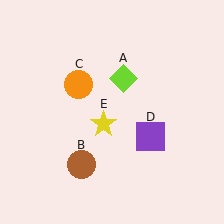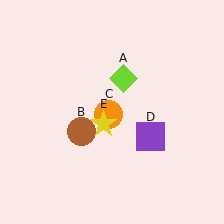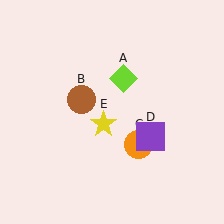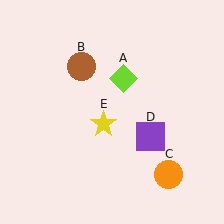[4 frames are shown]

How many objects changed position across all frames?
2 objects changed position: brown circle (object B), orange circle (object C).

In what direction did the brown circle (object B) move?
The brown circle (object B) moved up.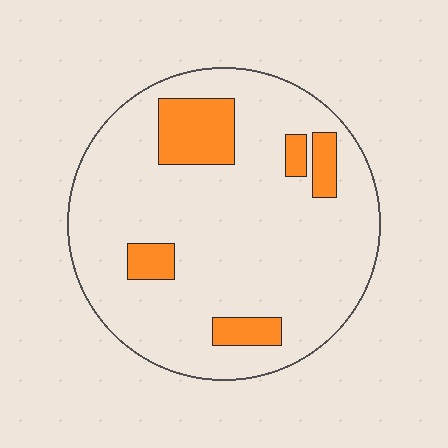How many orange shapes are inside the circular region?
5.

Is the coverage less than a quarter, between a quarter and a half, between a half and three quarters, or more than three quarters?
Less than a quarter.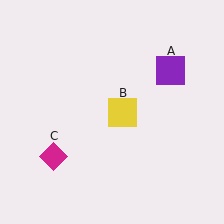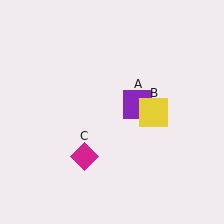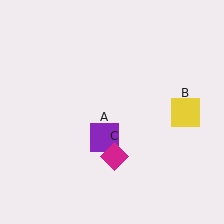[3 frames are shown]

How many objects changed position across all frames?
3 objects changed position: purple square (object A), yellow square (object B), magenta diamond (object C).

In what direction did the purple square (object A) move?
The purple square (object A) moved down and to the left.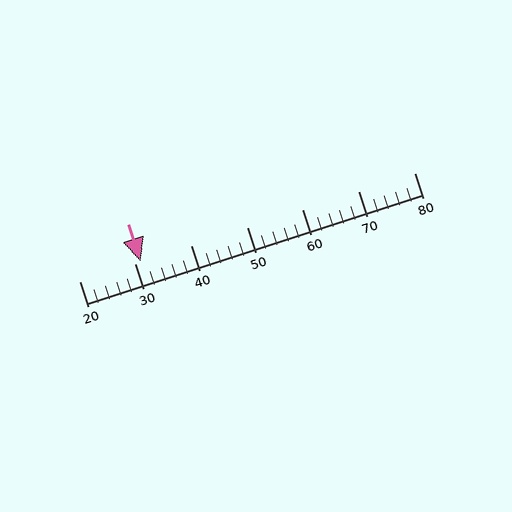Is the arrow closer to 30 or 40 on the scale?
The arrow is closer to 30.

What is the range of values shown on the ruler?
The ruler shows values from 20 to 80.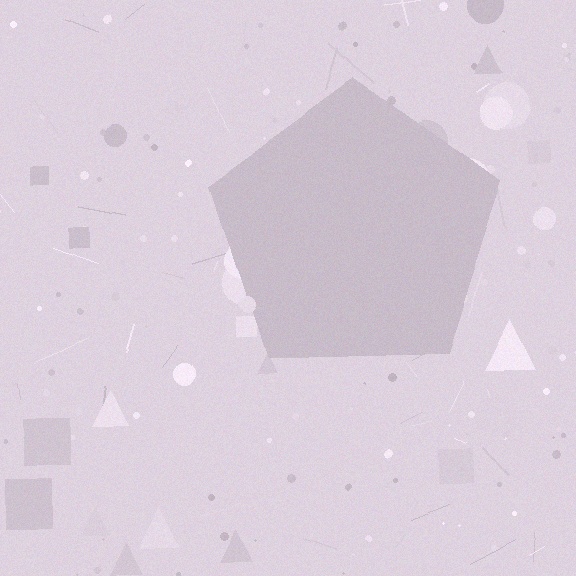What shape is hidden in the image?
A pentagon is hidden in the image.